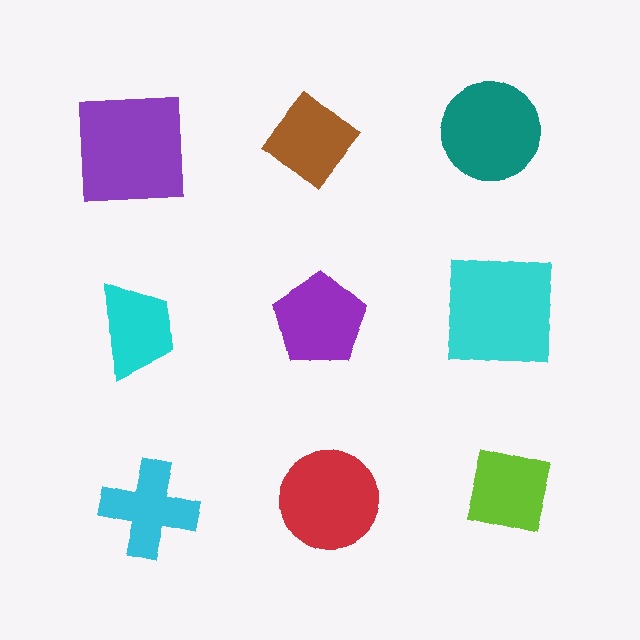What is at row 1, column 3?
A teal circle.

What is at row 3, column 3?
A lime square.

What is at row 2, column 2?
A purple pentagon.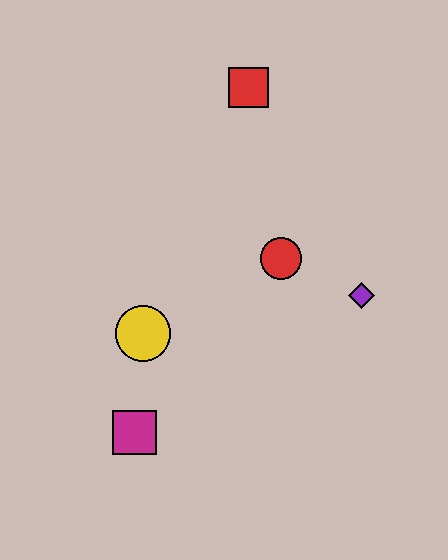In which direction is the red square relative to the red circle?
The red square is above the red circle.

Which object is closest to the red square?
The red circle is closest to the red square.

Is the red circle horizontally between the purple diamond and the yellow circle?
Yes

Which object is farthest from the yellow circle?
The red square is farthest from the yellow circle.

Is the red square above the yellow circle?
Yes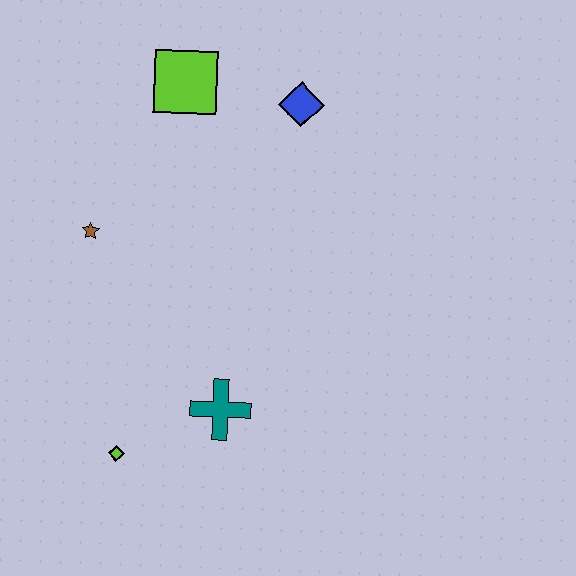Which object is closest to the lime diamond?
The teal cross is closest to the lime diamond.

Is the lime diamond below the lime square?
Yes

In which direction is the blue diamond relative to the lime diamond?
The blue diamond is above the lime diamond.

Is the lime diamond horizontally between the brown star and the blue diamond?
Yes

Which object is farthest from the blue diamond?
The lime diamond is farthest from the blue diamond.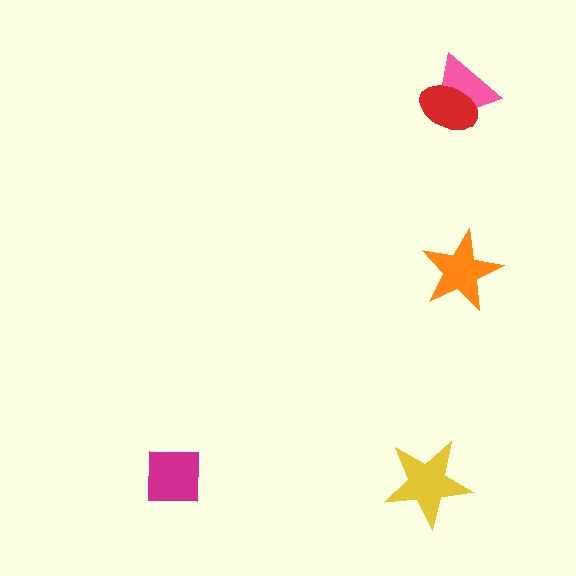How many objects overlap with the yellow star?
0 objects overlap with the yellow star.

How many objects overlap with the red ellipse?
1 object overlaps with the red ellipse.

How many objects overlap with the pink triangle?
1 object overlaps with the pink triangle.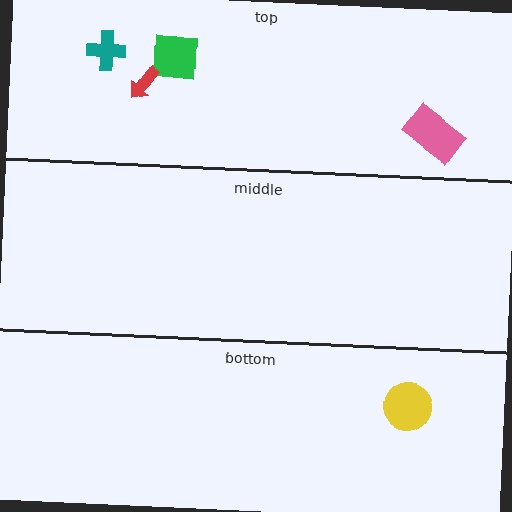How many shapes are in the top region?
4.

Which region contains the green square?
The top region.